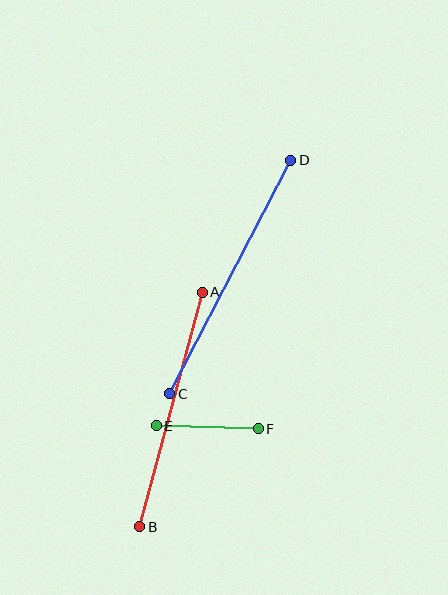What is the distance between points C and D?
The distance is approximately 263 pixels.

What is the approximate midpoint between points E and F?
The midpoint is at approximately (207, 427) pixels.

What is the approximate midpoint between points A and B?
The midpoint is at approximately (171, 410) pixels.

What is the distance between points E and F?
The distance is approximately 102 pixels.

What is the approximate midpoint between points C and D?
The midpoint is at approximately (230, 277) pixels.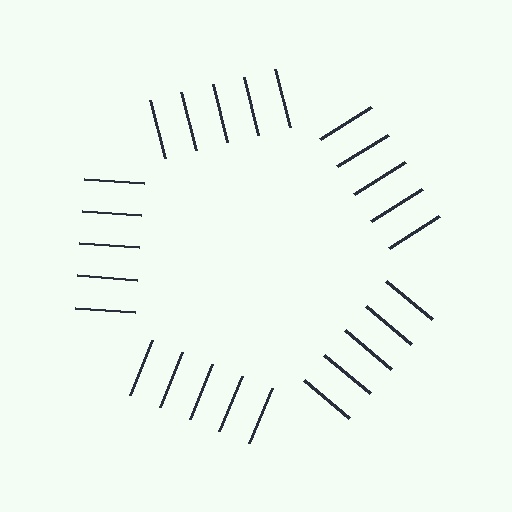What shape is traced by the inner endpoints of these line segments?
An illusory pentagon — the line segments terminate on its edges but no continuous stroke is drawn.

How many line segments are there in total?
25 — 5 along each of the 5 edges.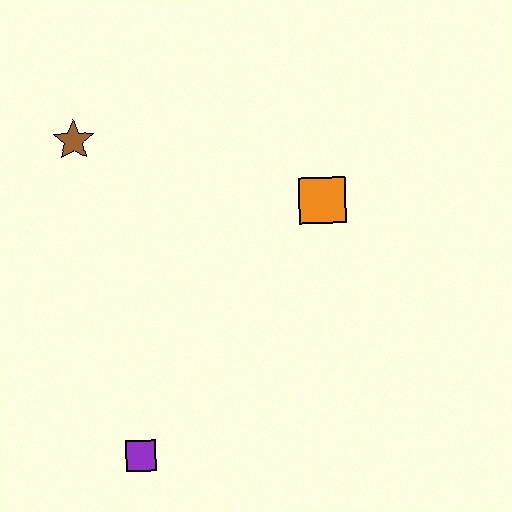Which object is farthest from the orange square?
The purple square is farthest from the orange square.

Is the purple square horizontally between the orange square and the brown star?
Yes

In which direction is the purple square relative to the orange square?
The purple square is below the orange square.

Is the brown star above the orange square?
Yes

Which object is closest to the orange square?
The brown star is closest to the orange square.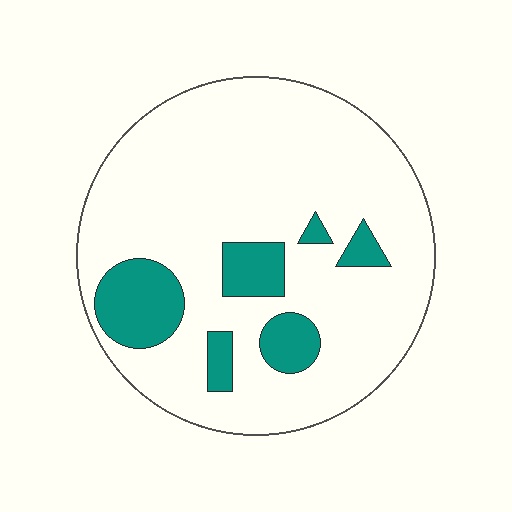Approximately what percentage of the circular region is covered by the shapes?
Approximately 15%.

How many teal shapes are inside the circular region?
6.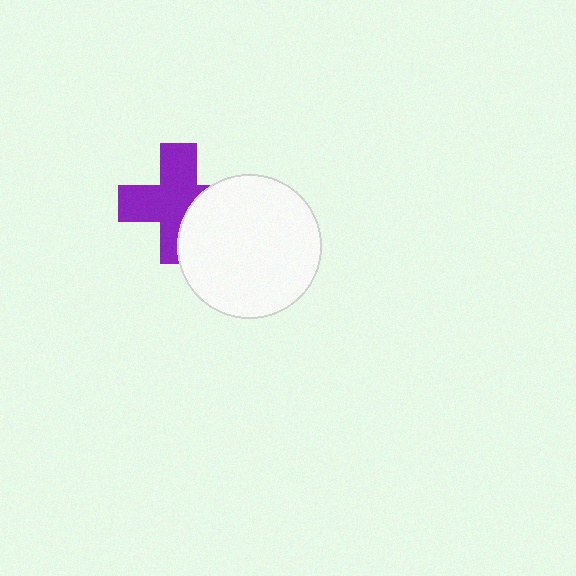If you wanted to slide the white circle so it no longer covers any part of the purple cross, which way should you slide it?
Slide it right — that is the most direct way to separate the two shapes.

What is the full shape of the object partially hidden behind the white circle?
The partially hidden object is a purple cross.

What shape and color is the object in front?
The object in front is a white circle.